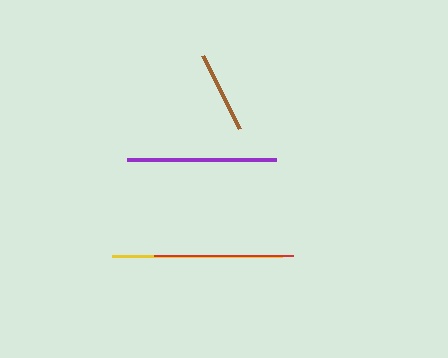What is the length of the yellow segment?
The yellow segment is approximately 170 pixels long.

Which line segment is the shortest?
The brown line is the shortest at approximately 82 pixels.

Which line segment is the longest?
The yellow line is the longest at approximately 170 pixels.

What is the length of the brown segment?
The brown segment is approximately 82 pixels long.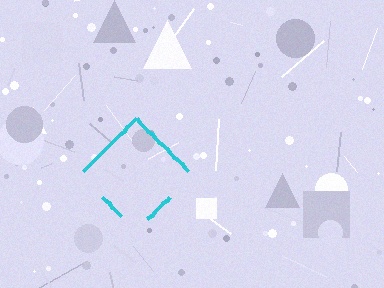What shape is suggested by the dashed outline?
The dashed outline suggests a diamond.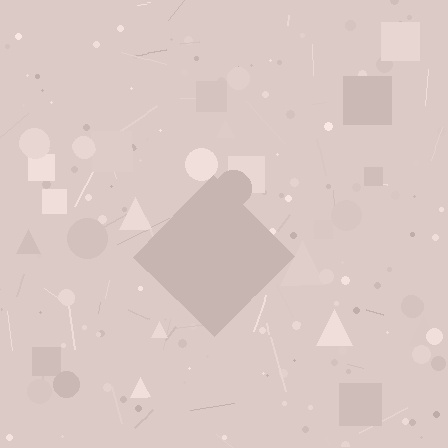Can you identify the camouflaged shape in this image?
The camouflaged shape is a diamond.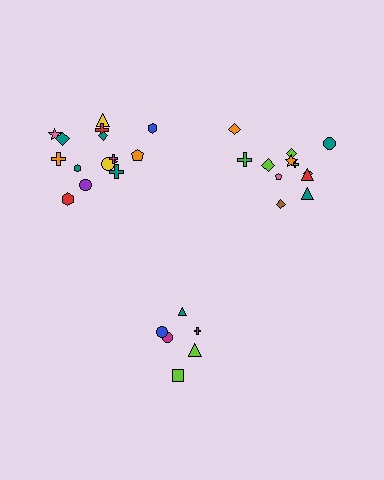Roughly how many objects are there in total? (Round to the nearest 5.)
Roughly 35 objects in total.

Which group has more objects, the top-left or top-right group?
The top-left group.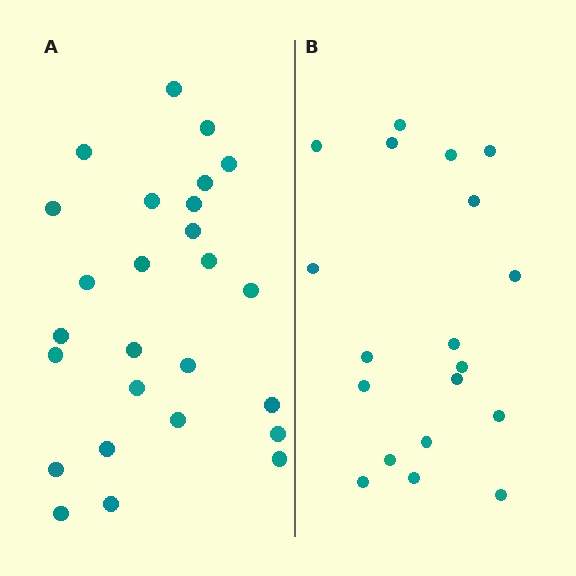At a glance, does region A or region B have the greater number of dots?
Region A (the left region) has more dots.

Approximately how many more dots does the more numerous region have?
Region A has roughly 8 or so more dots than region B.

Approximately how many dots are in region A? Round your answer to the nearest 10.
About 30 dots. (The exact count is 26, which rounds to 30.)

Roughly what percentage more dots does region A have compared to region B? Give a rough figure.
About 35% more.